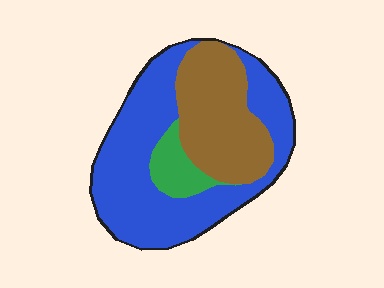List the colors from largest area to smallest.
From largest to smallest: blue, brown, green.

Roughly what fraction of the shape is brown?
Brown covers about 35% of the shape.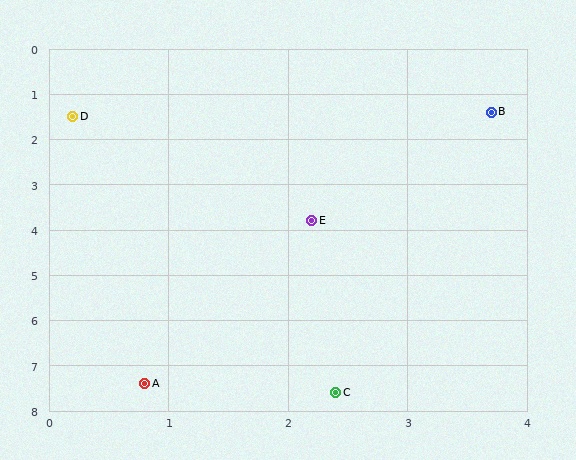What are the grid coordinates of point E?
Point E is at approximately (2.2, 3.8).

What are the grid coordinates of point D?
Point D is at approximately (0.2, 1.5).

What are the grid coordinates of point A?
Point A is at approximately (0.8, 7.4).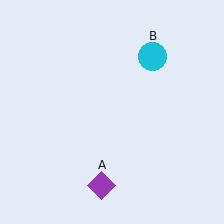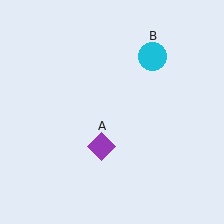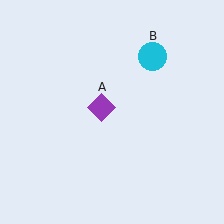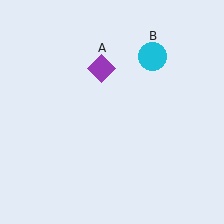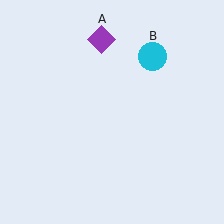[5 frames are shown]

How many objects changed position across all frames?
1 object changed position: purple diamond (object A).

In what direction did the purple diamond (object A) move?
The purple diamond (object A) moved up.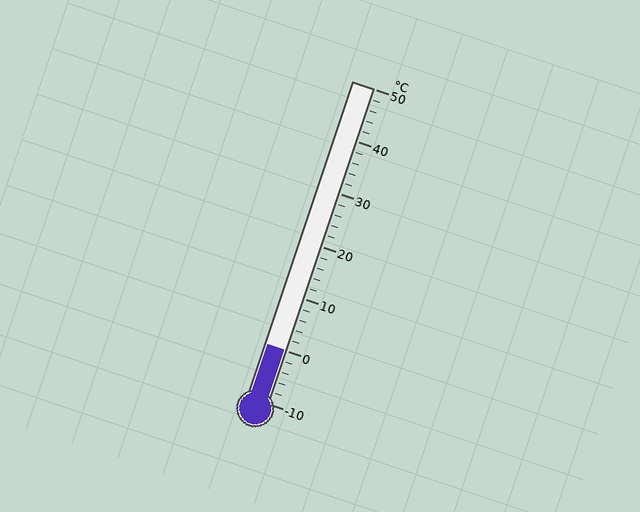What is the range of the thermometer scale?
The thermometer scale ranges from -10°C to 50°C.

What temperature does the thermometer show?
The thermometer shows approximately 0°C.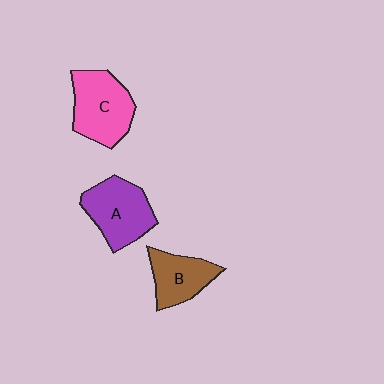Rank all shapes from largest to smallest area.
From largest to smallest: C (pink), A (purple), B (brown).